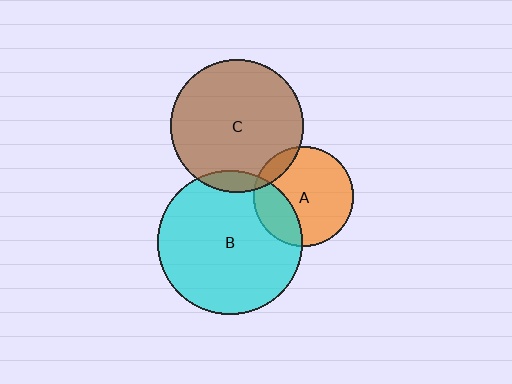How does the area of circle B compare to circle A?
Approximately 2.1 times.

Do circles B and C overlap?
Yes.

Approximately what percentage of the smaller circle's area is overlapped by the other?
Approximately 10%.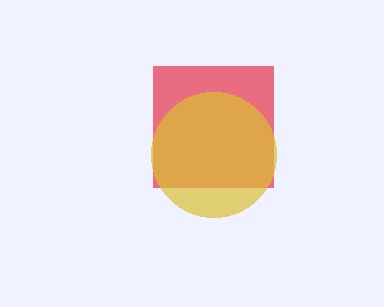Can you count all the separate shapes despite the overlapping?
Yes, there are 2 separate shapes.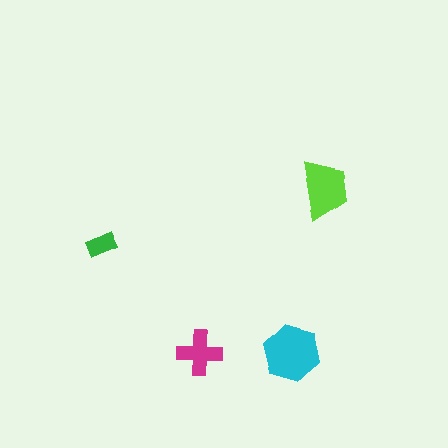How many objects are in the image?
There are 4 objects in the image.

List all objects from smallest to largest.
The green rectangle, the magenta cross, the lime trapezoid, the cyan hexagon.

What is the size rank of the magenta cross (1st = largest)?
3rd.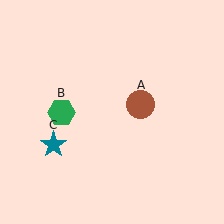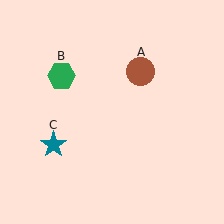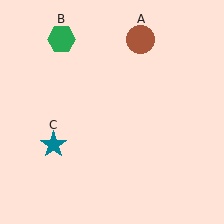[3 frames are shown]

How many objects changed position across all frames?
2 objects changed position: brown circle (object A), green hexagon (object B).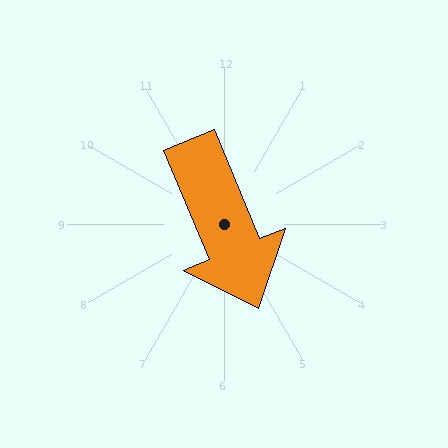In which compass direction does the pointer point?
South.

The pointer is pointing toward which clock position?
Roughly 5 o'clock.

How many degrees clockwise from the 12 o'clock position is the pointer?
Approximately 158 degrees.